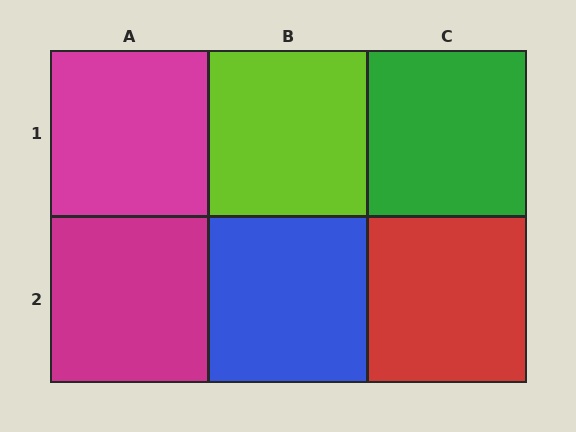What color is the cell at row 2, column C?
Red.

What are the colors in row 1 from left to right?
Magenta, lime, green.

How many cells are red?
1 cell is red.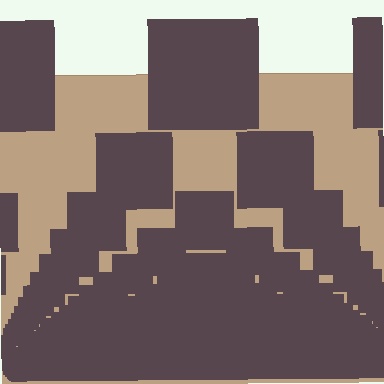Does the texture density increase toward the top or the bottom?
Density increases toward the bottom.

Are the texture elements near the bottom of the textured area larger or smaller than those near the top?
Smaller. The gradient is inverted — elements near the bottom are smaller and denser.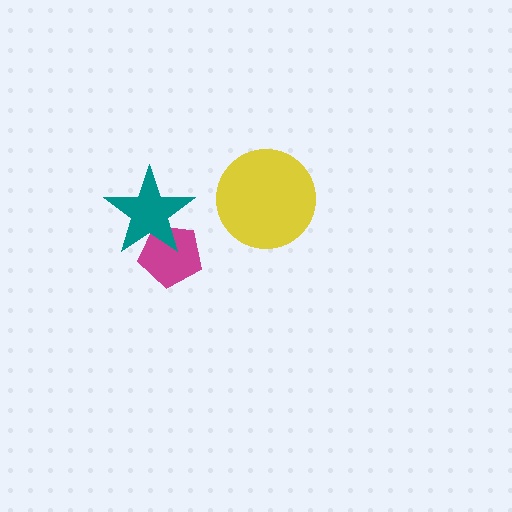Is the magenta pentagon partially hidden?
Yes, it is partially covered by another shape.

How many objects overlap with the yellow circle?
0 objects overlap with the yellow circle.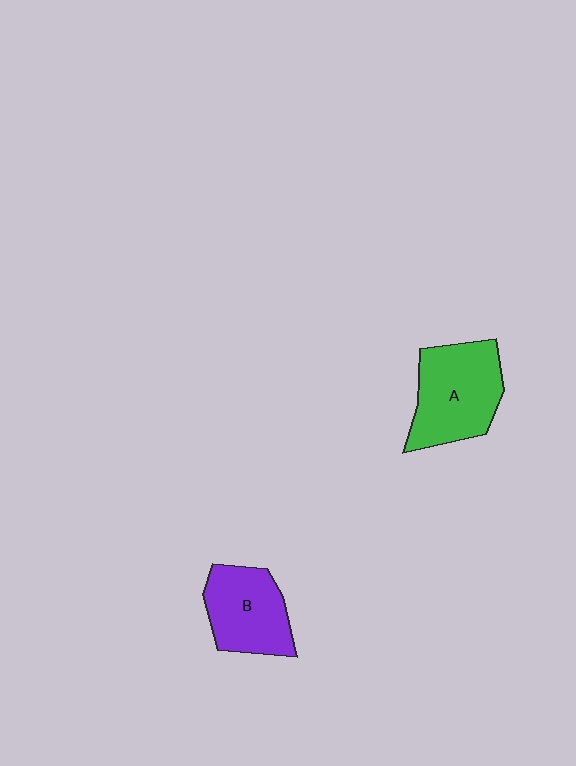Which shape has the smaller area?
Shape B (purple).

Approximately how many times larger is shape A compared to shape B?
Approximately 1.2 times.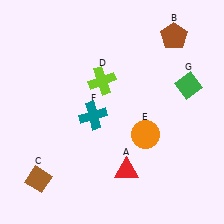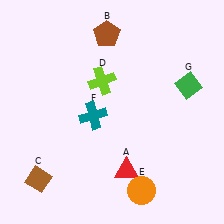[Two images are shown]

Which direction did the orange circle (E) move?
The orange circle (E) moved down.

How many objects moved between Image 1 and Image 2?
2 objects moved between the two images.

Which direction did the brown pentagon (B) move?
The brown pentagon (B) moved left.